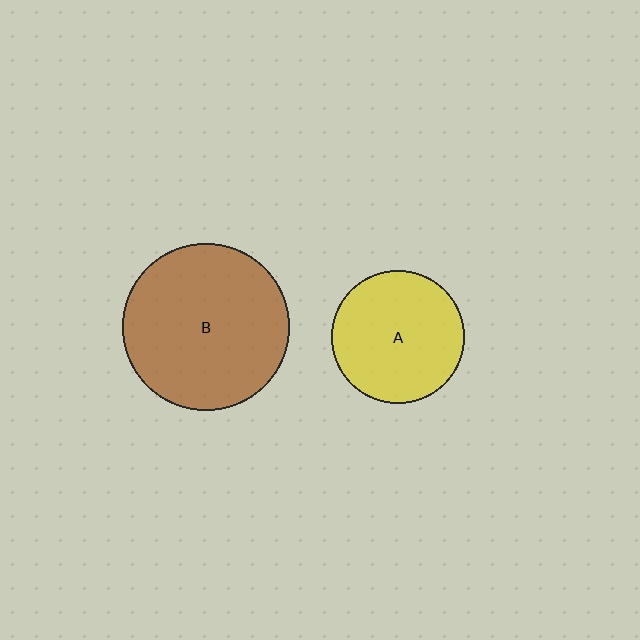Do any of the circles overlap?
No, none of the circles overlap.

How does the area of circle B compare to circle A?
Approximately 1.6 times.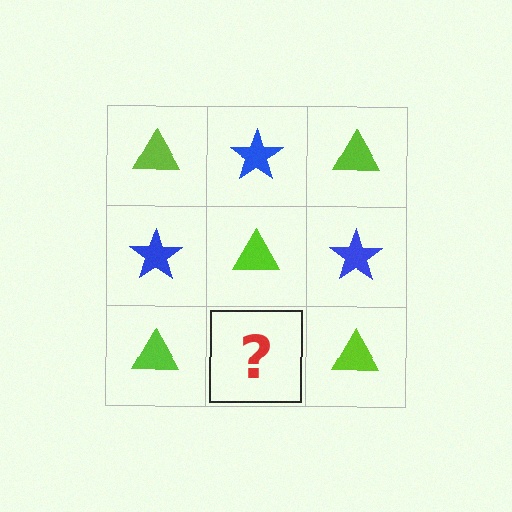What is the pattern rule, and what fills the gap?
The rule is that it alternates lime triangle and blue star in a checkerboard pattern. The gap should be filled with a blue star.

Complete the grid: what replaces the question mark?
The question mark should be replaced with a blue star.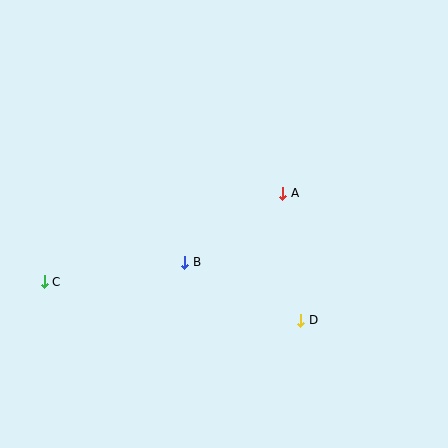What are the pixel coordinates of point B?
Point B is at (185, 262).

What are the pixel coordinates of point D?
Point D is at (301, 320).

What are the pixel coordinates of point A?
Point A is at (283, 193).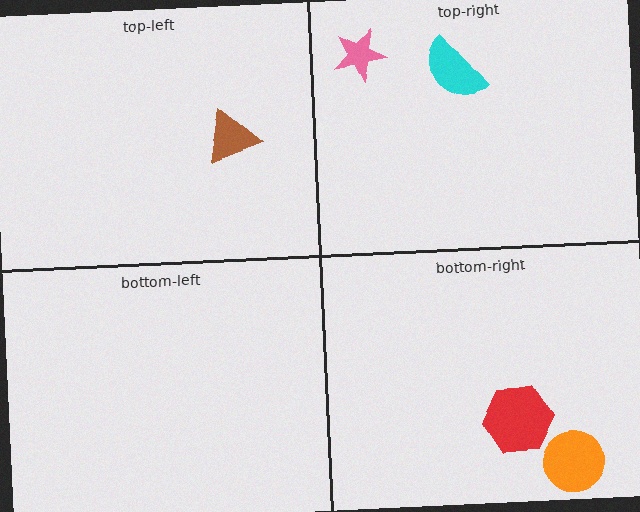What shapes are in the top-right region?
The pink star, the cyan semicircle.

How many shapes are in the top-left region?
1.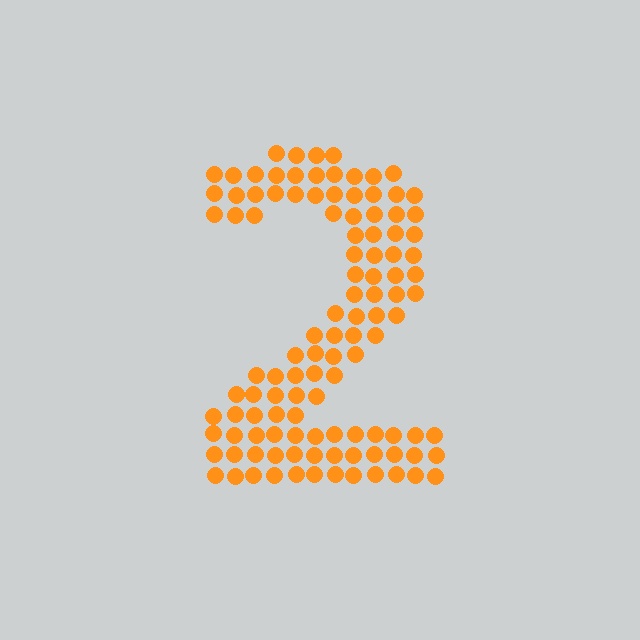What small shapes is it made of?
It is made of small circles.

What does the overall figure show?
The overall figure shows the digit 2.